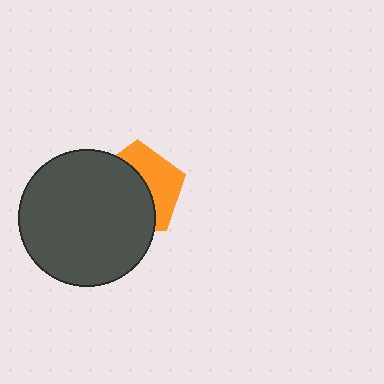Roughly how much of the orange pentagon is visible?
A small part of it is visible (roughly 42%).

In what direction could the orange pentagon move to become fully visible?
The orange pentagon could move toward the upper-right. That would shift it out from behind the dark gray circle entirely.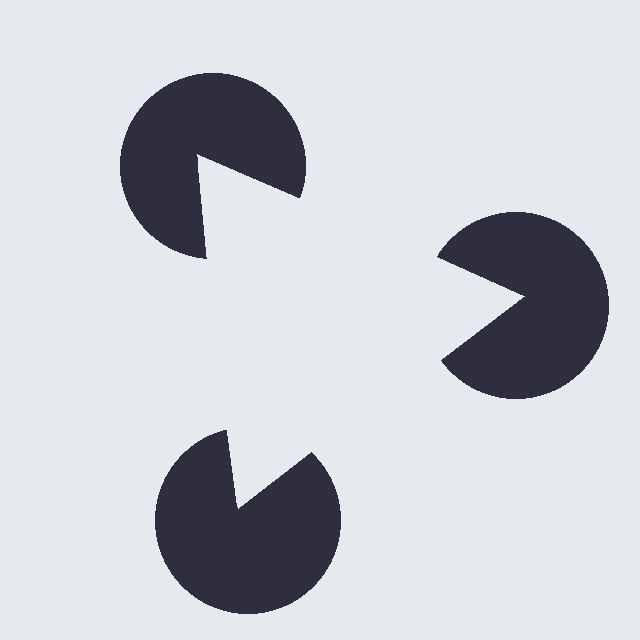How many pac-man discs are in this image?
There are 3 — one at each vertex of the illusory triangle.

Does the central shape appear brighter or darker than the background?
It typically appears slightly brighter than the background, even though no actual brightness change is drawn.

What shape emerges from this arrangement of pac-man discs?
An illusory triangle — its edges are inferred from the aligned wedge cuts in the pac-man discs, not physically drawn.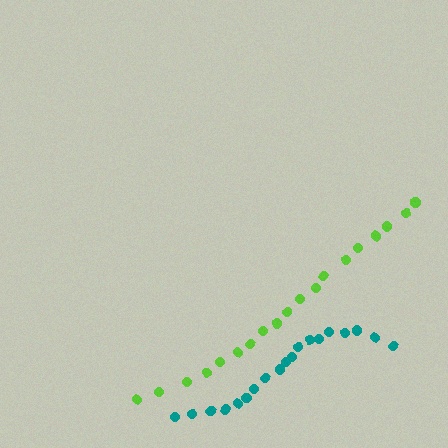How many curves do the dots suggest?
There are 2 distinct paths.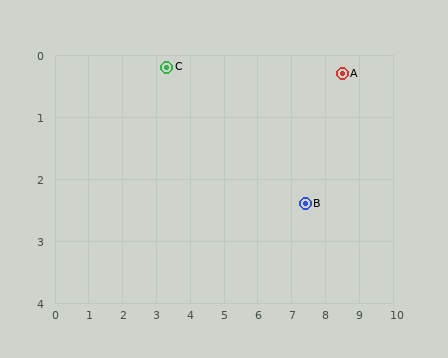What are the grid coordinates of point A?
Point A is at approximately (8.5, 0.3).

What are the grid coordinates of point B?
Point B is at approximately (7.4, 2.4).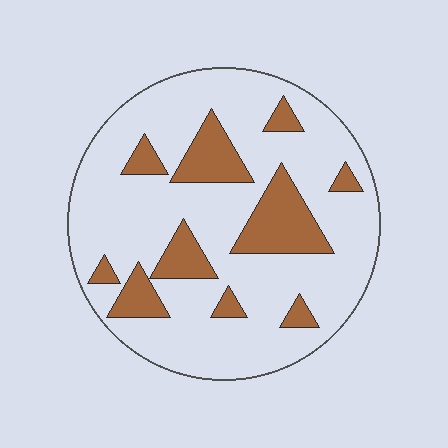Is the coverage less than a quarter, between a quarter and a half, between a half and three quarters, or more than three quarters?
Less than a quarter.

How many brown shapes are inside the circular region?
10.